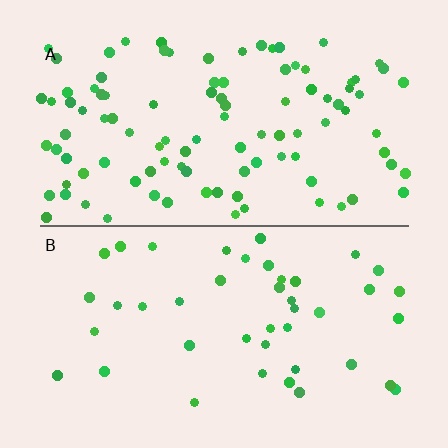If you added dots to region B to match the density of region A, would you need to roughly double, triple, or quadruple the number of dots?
Approximately double.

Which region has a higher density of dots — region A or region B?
A (the top).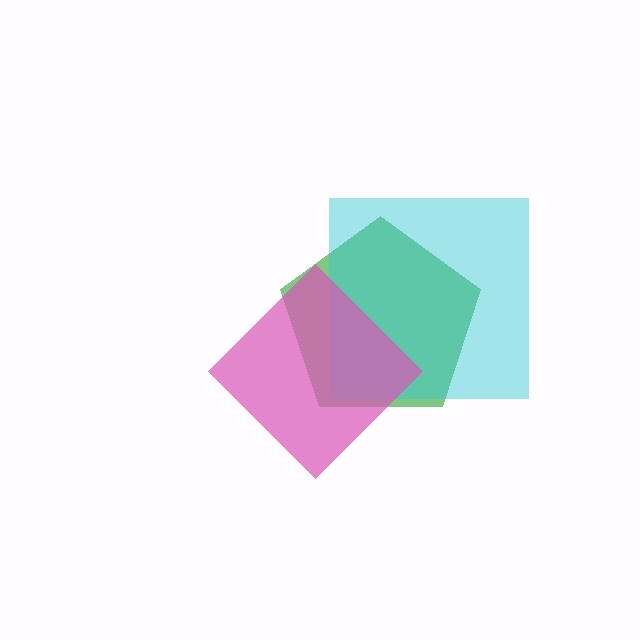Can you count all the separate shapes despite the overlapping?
Yes, there are 3 separate shapes.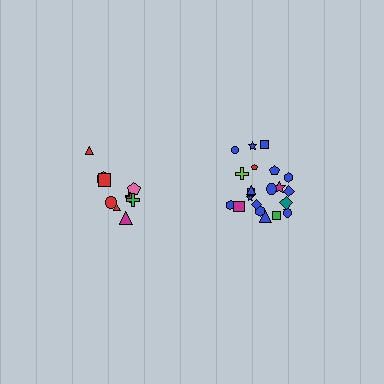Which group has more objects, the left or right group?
The right group.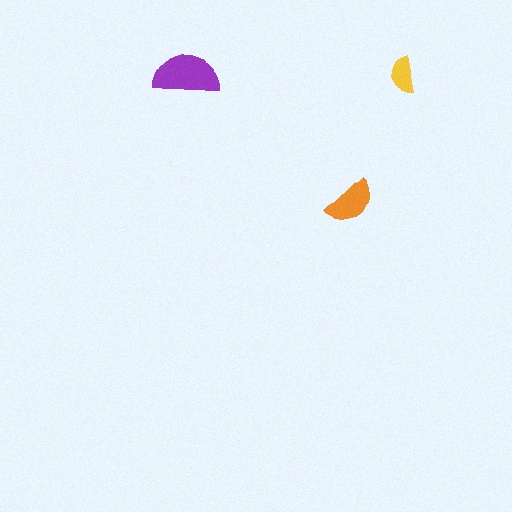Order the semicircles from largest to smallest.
the purple one, the orange one, the yellow one.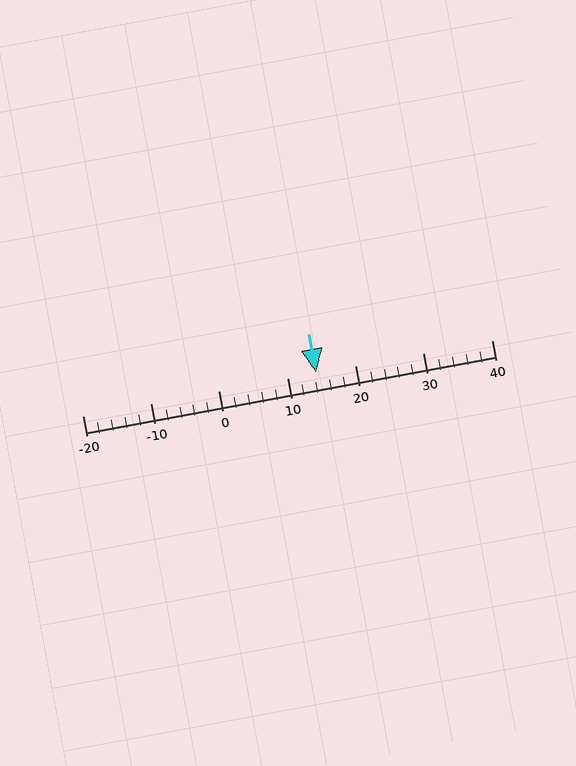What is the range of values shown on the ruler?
The ruler shows values from -20 to 40.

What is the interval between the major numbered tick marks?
The major tick marks are spaced 10 units apart.